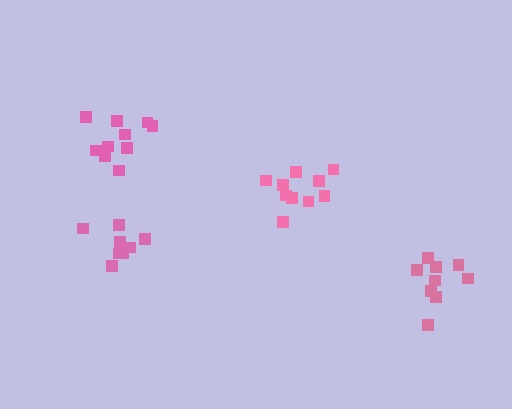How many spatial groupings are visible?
There are 4 spatial groupings.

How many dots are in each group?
Group 1: 9 dots, Group 2: 9 dots, Group 3: 10 dots, Group 4: 10 dots (38 total).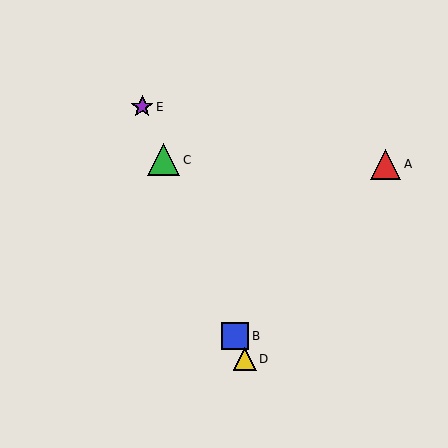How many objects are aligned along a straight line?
4 objects (B, C, D, E) are aligned along a straight line.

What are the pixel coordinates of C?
Object C is at (164, 160).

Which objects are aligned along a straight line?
Objects B, C, D, E are aligned along a straight line.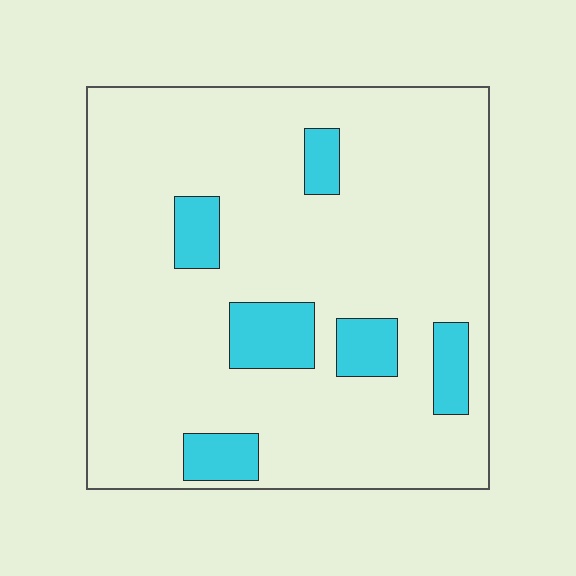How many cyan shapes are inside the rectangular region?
6.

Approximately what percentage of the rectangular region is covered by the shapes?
Approximately 15%.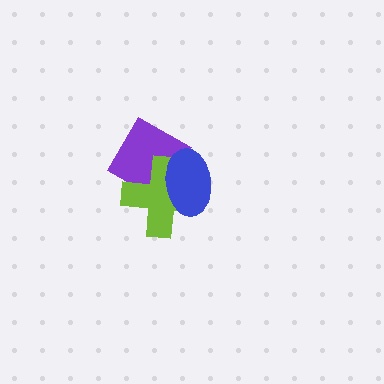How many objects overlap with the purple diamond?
2 objects overlap with the purple diamond.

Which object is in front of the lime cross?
The blue ellipse is in front of the lime cross.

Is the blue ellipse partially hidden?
No, no other shape covers it.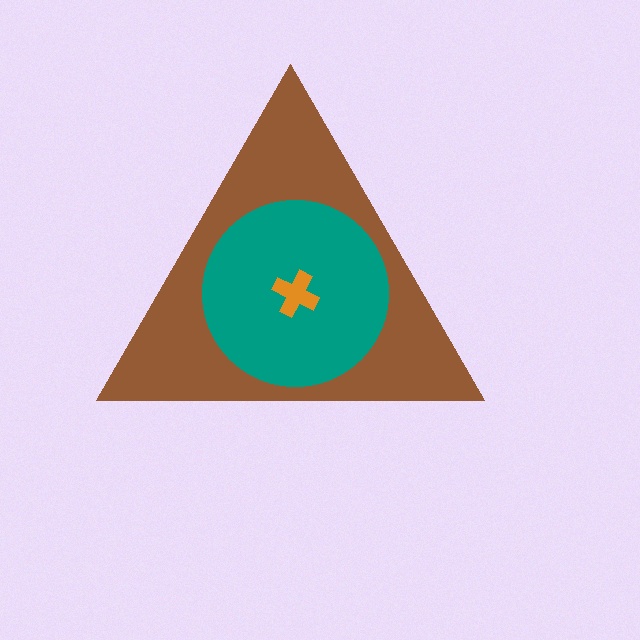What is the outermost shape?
The brown triangle.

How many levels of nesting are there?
3.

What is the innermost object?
The orange cross.